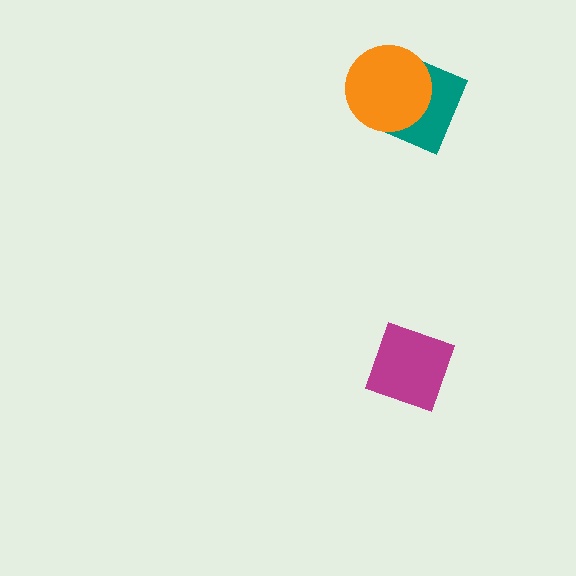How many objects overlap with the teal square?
1 object overlaps with the teal square.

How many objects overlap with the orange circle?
1 object overlaps with the orange circle.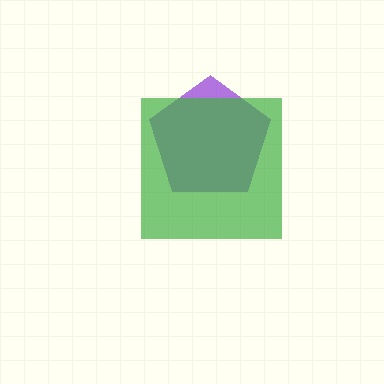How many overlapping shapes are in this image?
There are 2 overlapping shapes in the image.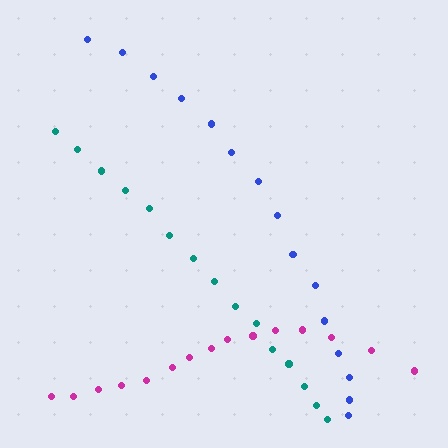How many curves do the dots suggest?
There are 3 distinct paths.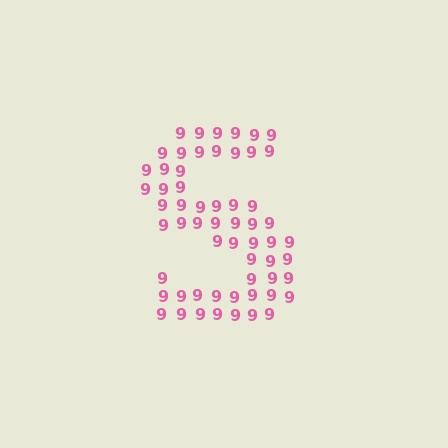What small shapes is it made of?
It is made of small digit 9's.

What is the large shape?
The large shape is the letter S.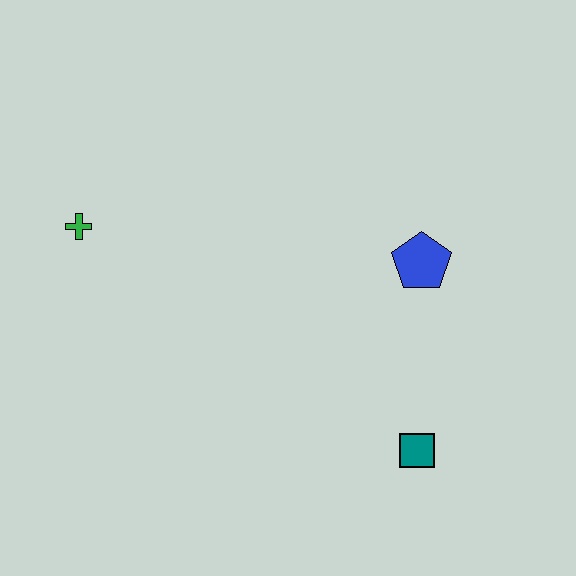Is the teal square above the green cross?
No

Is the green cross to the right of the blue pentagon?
No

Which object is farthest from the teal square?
The green cross is farthest from the teal square.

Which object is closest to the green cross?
The blue pentagon is closest to the green cross.